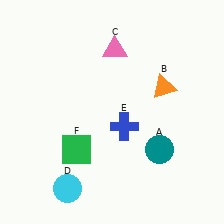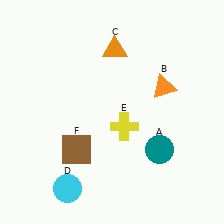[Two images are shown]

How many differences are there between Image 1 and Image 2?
There are 3 differences between the two images.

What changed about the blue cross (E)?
In Image 1, E is blue. In Image 2, it changed to yellow.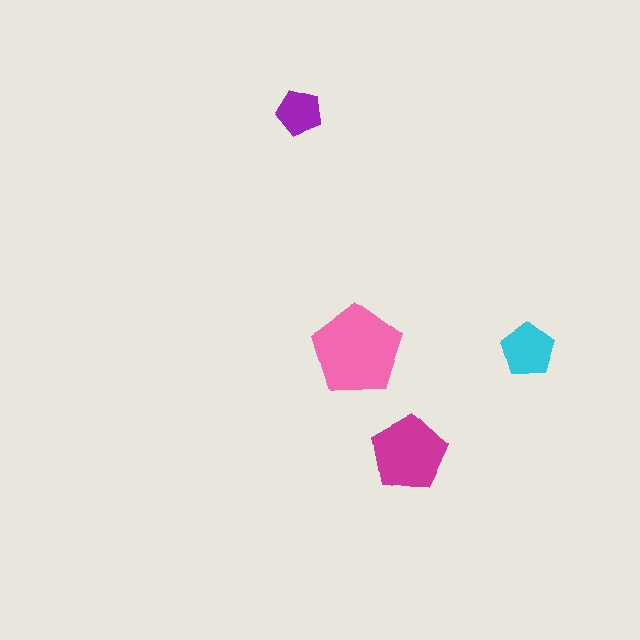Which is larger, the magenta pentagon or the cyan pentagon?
The magenta one.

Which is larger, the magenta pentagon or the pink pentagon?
The pink one.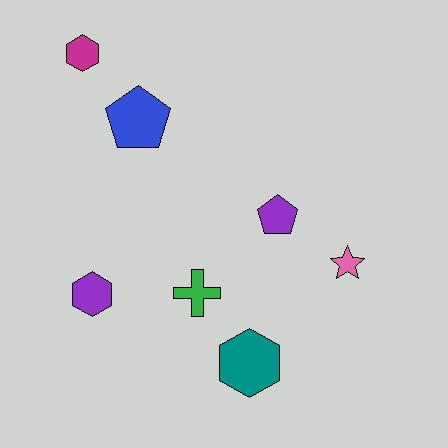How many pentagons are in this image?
There are 2 pentagons.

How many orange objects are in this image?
There are no orange objects.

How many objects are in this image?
There are 7 objects.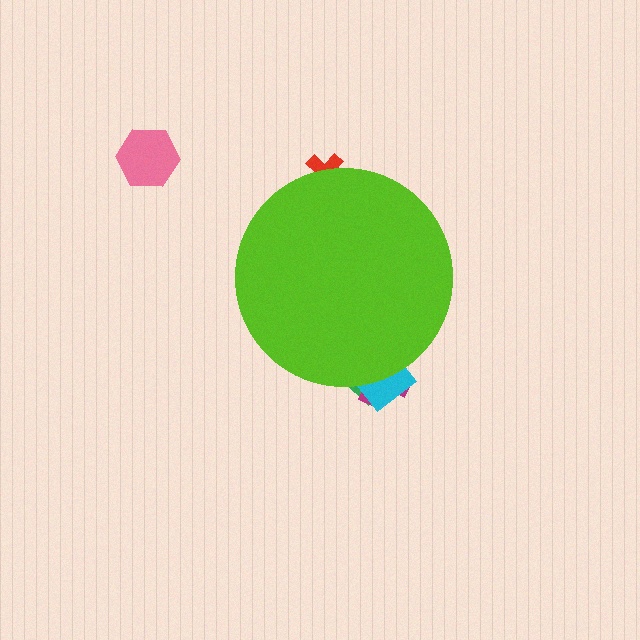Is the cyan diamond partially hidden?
Yes, the cyan diamond is partially hidden behind the lime circle.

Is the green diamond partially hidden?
Yes, the green diamond is partially hidden behind the lime circle.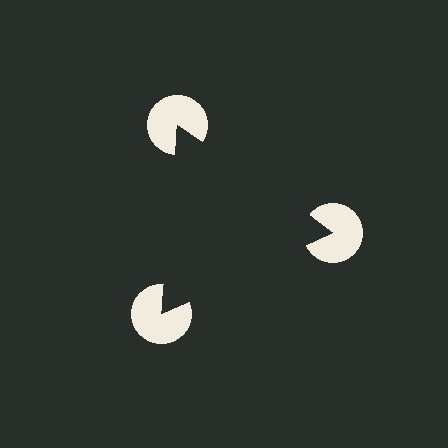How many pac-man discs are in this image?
There are 3 — one at each vertex of the illusory triangle.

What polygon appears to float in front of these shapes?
An illusory triangle — its edges are inferred from the aligned wedge cuts in the pac-man discs, not physically drawn.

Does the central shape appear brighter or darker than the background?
It typically appears slightly darker than the background, even though no actual brightness change is drawn.